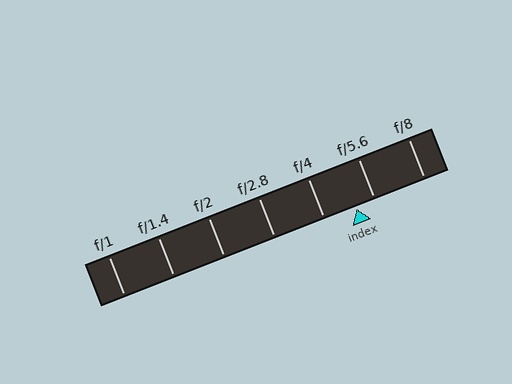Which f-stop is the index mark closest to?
The index mark is closest to f/5.6.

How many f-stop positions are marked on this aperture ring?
There are 7 f-stop positions marked.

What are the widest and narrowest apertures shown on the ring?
The widest aperture shown is f/1 and the narrowest is f/8.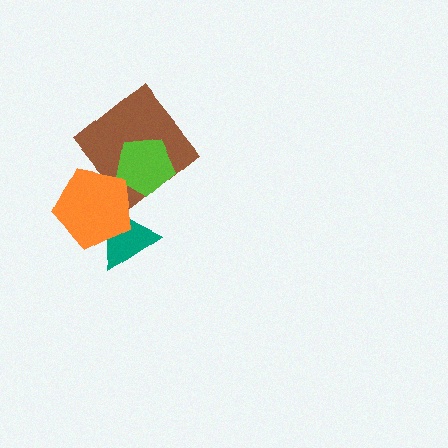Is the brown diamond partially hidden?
Yes, it is partially covered by another shape.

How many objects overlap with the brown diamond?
2 objects overlap with the brown diamond.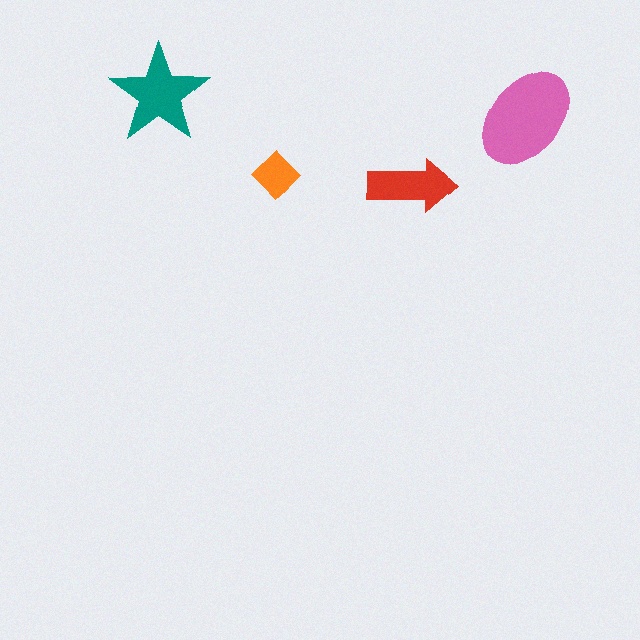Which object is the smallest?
The orange diamond.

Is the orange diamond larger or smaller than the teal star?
Smaller.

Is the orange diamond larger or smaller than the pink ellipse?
Smaller.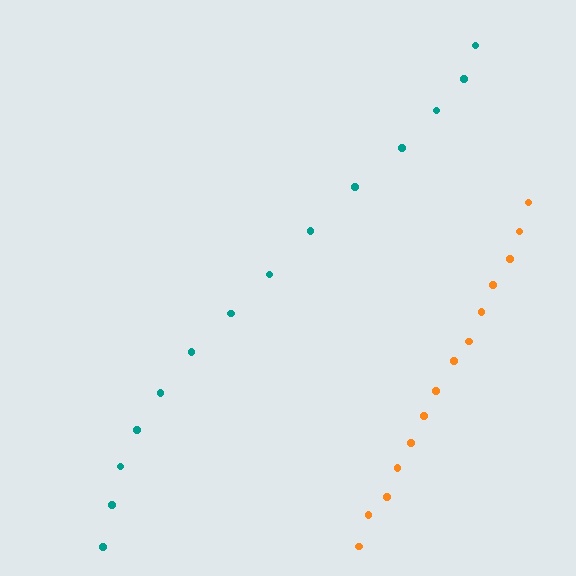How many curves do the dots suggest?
There are 2 distinct paths.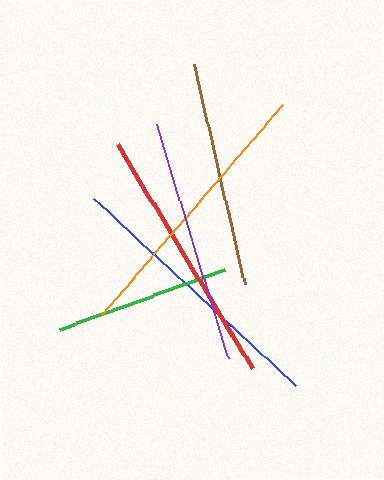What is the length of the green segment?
The green segment is approximately 175 pixels long.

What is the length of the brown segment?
The brown segment is approximately 226 pixels long.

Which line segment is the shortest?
The green line is the shortest at approximately 175 pixels.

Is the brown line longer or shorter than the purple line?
The purple line is longer than the brown line.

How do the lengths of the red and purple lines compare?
The red and purple lines are approximately the same length.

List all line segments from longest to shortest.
From longest to shortest: orange, blue, red, purple, brown, green.